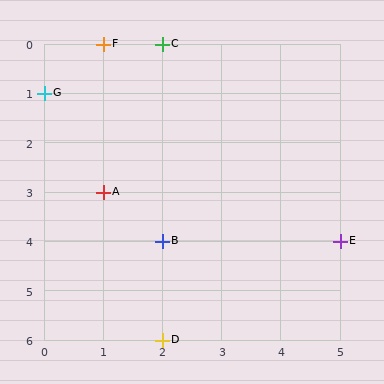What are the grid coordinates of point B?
Point B is at grid coordinates (2, 4).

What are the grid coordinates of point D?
Point D is at grid coordinates (2, 6).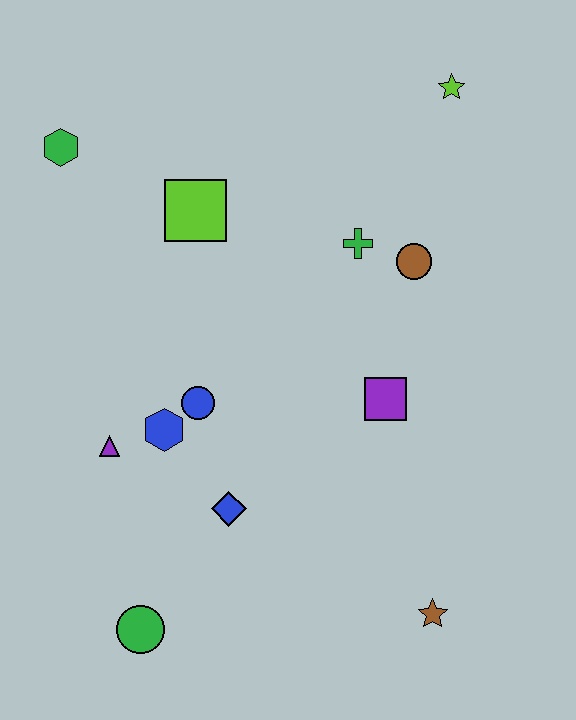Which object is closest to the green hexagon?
The lime square is closest to the green hexagon.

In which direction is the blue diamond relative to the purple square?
The blue diamond is to the left of the purple square.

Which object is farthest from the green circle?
The lime star is farthest from the green circle.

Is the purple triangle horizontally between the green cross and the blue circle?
No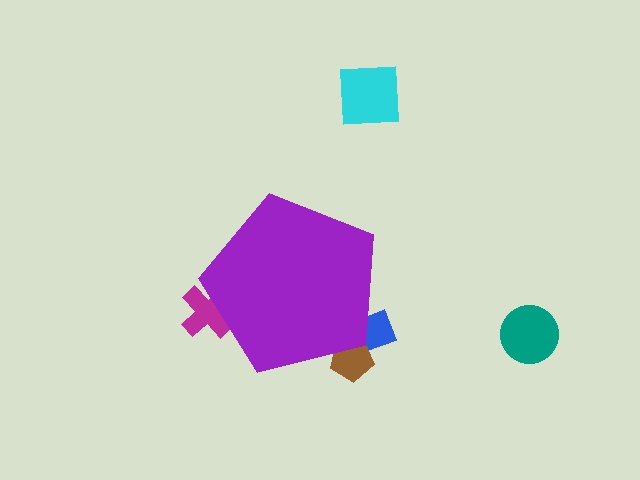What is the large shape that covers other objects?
A purple pentagon.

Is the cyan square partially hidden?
No, the cyan square is fully visible.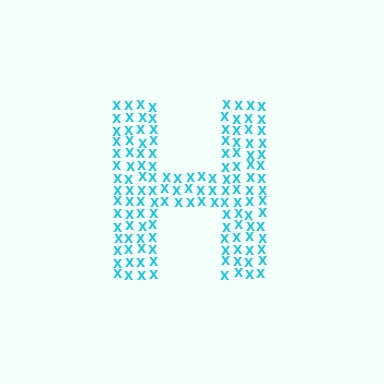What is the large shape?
The large shape is the letter H.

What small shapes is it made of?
It is made of small letter X's.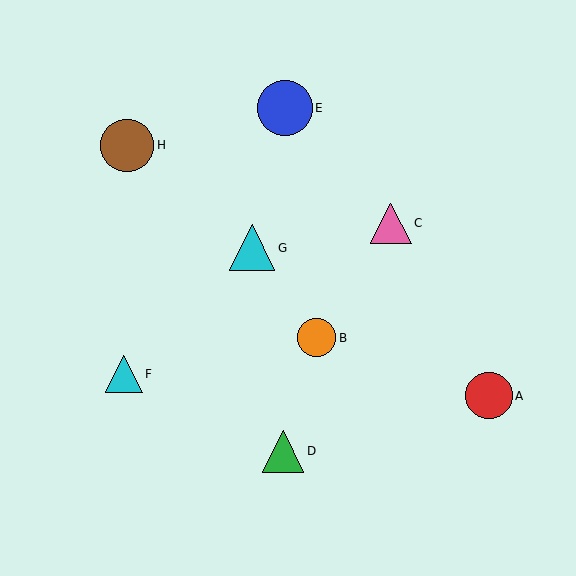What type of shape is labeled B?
Shape B is an orange circle.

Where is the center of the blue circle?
The center of the blue circle is at (285, 108).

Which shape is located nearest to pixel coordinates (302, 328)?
The orange circle (labeled B) at (317, 338) is nearest to that location.